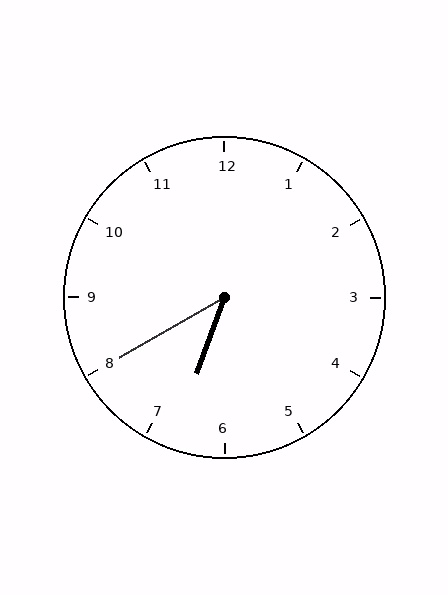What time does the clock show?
6:40.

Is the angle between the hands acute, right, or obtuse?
It is acute.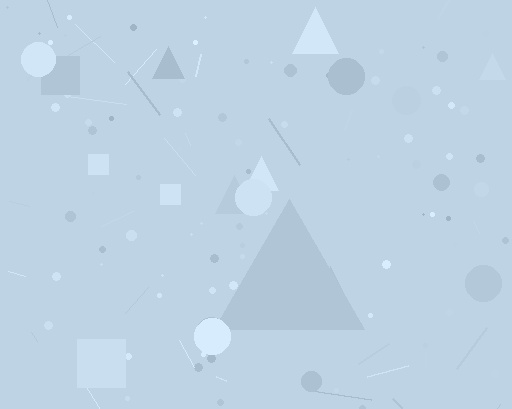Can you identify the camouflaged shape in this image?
The camouflaged shape is a triangle.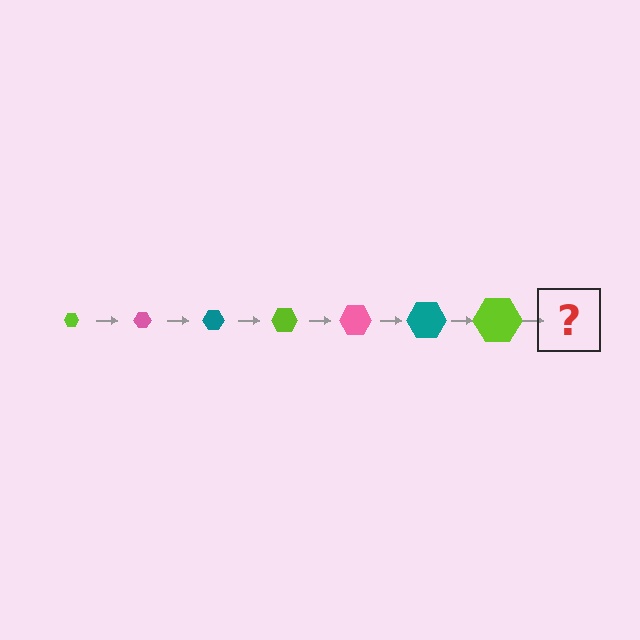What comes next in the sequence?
The next element should be a pink hexagon, larger than the previous one.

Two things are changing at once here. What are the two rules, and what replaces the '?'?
The two rules are that the hexagon grows larger each step and the color cycles through lime, pink, and teal. The '?' should be a pink hexagon, larger than the previous one.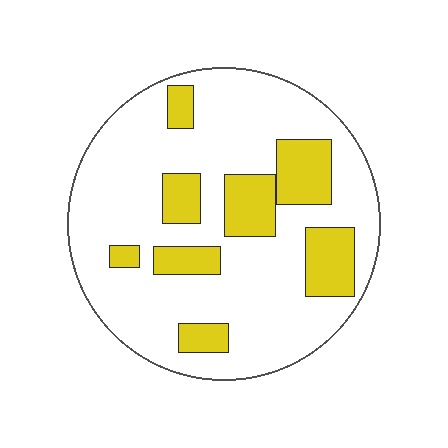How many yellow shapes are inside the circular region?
8.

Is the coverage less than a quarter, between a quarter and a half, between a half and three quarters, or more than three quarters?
Less than a quarter.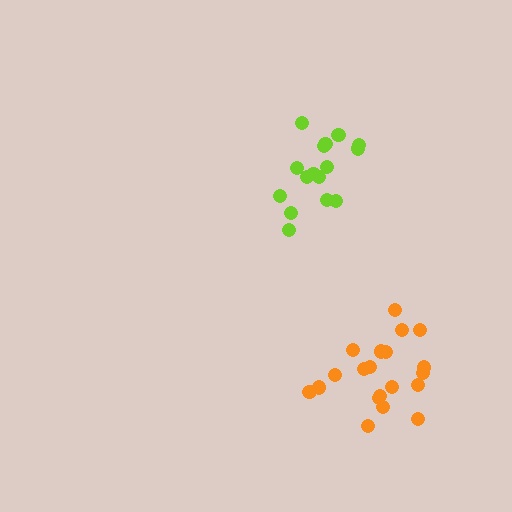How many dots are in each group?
Group 1: 16 dots, Group 2: 20 dots (36 total).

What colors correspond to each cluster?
The clusters are colored: lime, orange.